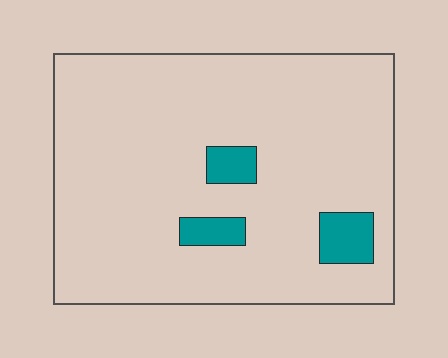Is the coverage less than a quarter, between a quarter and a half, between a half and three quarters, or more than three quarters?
Less than a quarter.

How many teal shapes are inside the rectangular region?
3.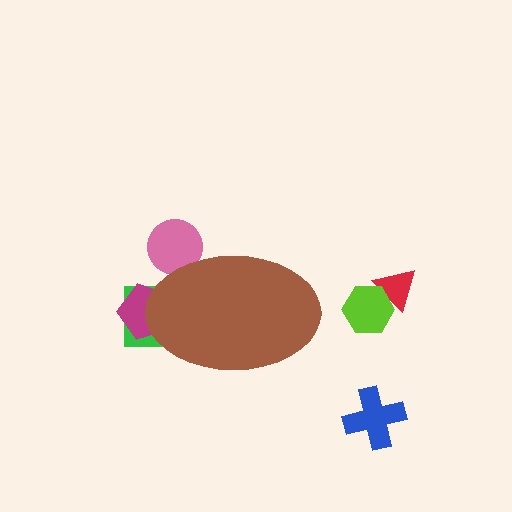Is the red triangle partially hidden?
No, the red triangle is fully visible.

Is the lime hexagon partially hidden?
No, the lime hexagon is fully visible.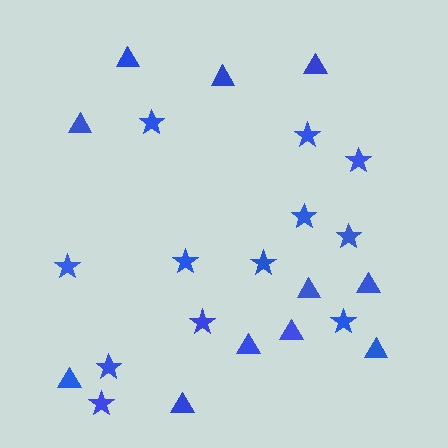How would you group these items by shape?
There are 2 groups: one group of triangles (11) and one group of stars (12).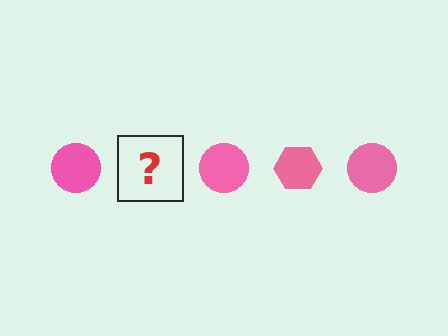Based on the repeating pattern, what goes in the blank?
The blank should be a pink hexagon.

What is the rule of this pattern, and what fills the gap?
The rule is that the pattern cycles through circle, hexagon shapes in pink. The gap should be filled with a pink hexagon.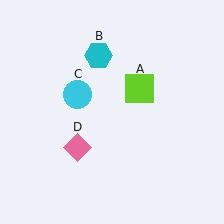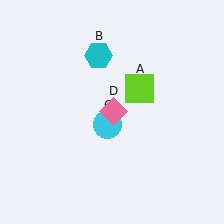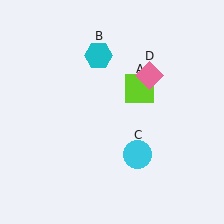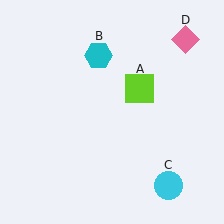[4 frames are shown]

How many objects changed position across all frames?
2 objects changed position: cyan circle (object C), pink diamond (object D).